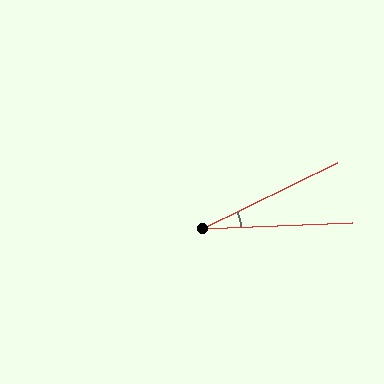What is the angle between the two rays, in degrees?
Approximately 24 degrees.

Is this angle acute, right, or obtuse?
It is acute.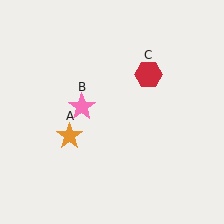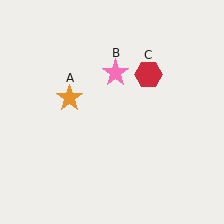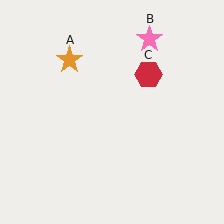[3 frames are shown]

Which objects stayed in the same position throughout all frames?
Red hexagon (object C) remained stationary.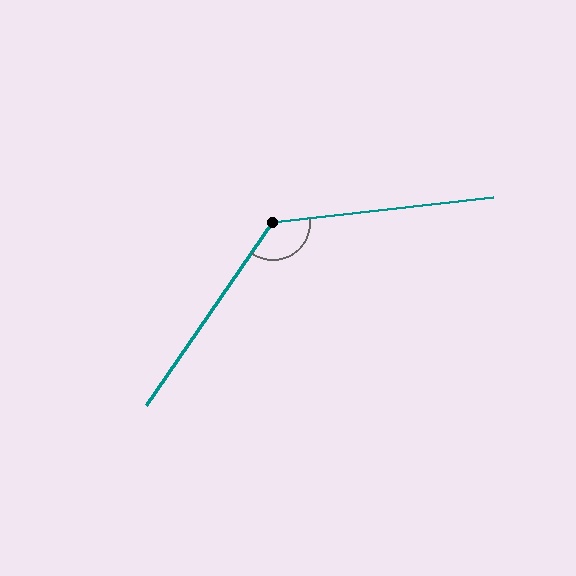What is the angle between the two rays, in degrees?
Approximately 131 degrees.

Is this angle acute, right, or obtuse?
It is obtuse.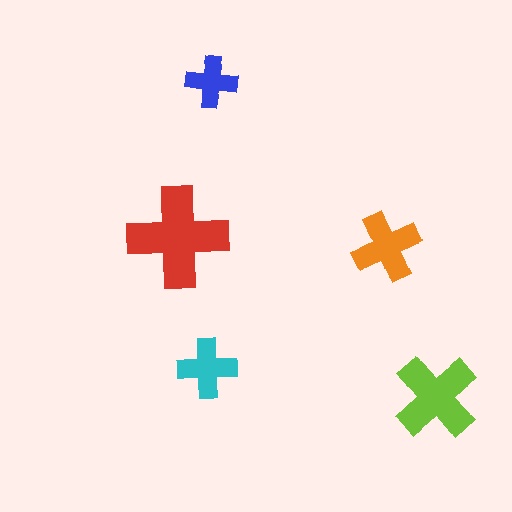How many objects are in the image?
There are 5 objects in the image.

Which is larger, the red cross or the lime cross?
The red one.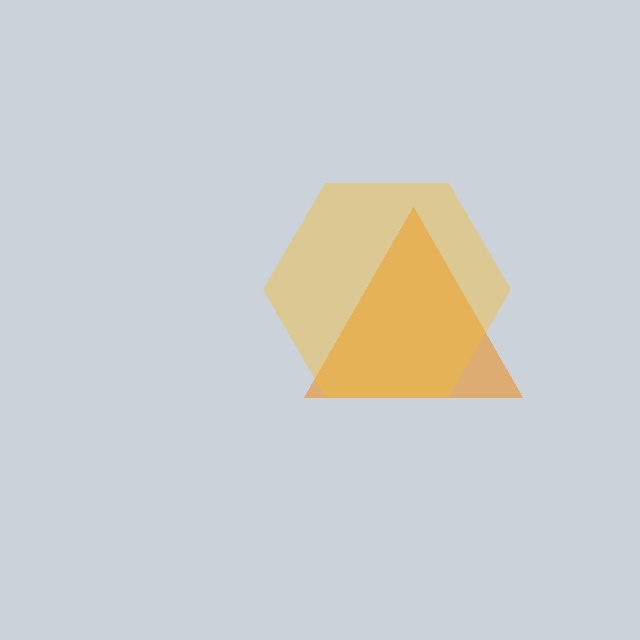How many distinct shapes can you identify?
There are 2 distinct shapes: an orange triangle, a yellow hexagon.